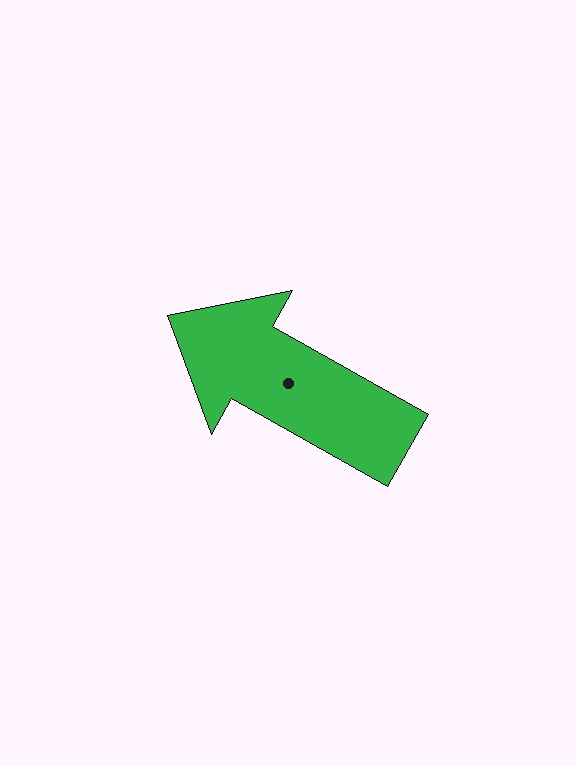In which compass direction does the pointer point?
Northwest.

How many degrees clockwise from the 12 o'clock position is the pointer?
Approximately 299 degrees.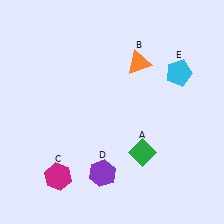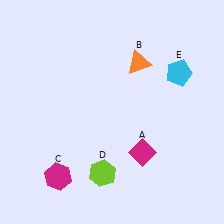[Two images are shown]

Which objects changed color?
A changed from green to magenta. D changed from purple to lime.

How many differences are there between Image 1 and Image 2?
There are 2 differences between the two images.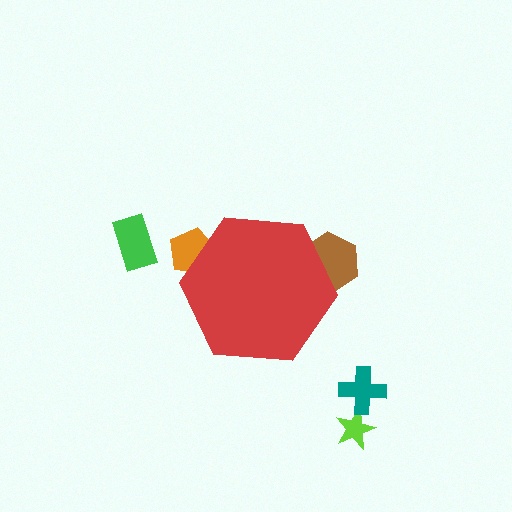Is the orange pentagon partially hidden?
Yes, the orange pentagon is partially hidden behind the red hexagon.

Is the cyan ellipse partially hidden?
Yes, the cyan ellipse is partially hidden behind the red hexagon.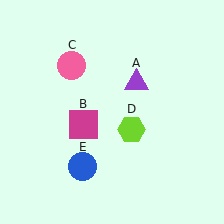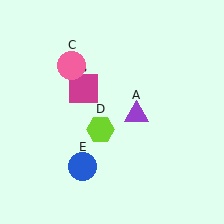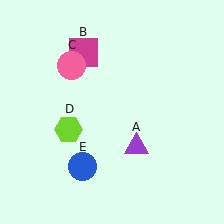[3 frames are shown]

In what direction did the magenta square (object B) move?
The magenta square (object B) moved up.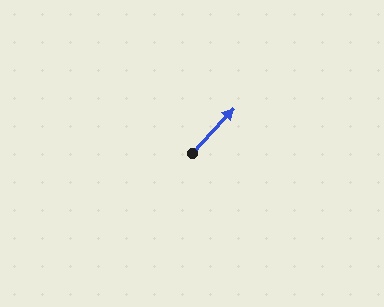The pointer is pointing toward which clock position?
Roughly 1 o'clock.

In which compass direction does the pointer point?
Northeast.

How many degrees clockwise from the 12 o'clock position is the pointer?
Approximately 43 degrees.